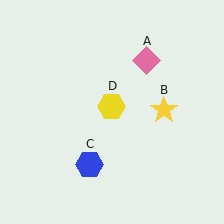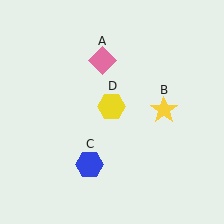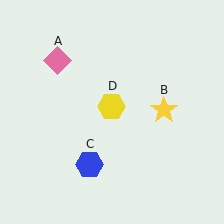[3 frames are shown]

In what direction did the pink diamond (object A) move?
The pink diamond (object A) moved left.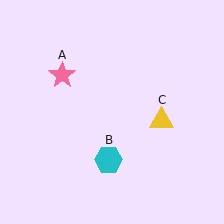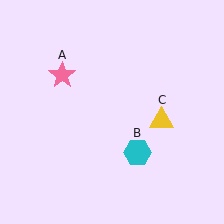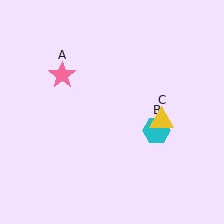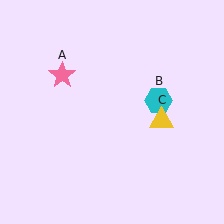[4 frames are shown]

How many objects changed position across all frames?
1 object changed position: cyan hexagon (object B).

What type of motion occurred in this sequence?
The cyan hexagon (object B) rotated counterclockwise around the center of the scene.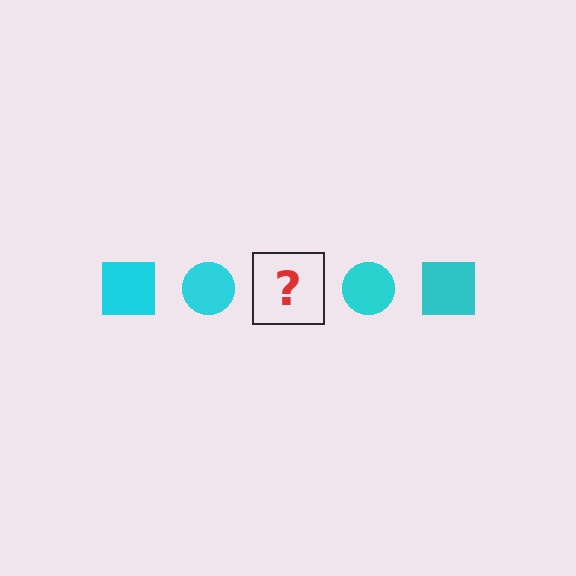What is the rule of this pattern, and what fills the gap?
The rule is that the pattern cycles through square, circle shapes in cyan. The gap should be filled with a cyan square.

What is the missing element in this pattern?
The missing element is a cyan square.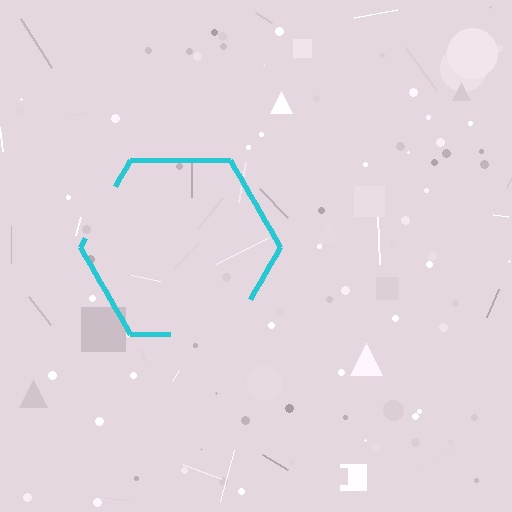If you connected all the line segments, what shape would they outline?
They would outline a hexagon.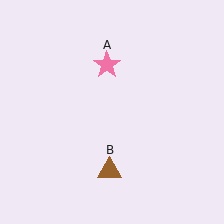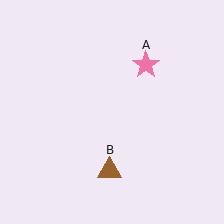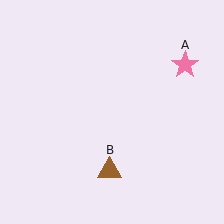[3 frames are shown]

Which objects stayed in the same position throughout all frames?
Brown triangle (object B) remained stationary.